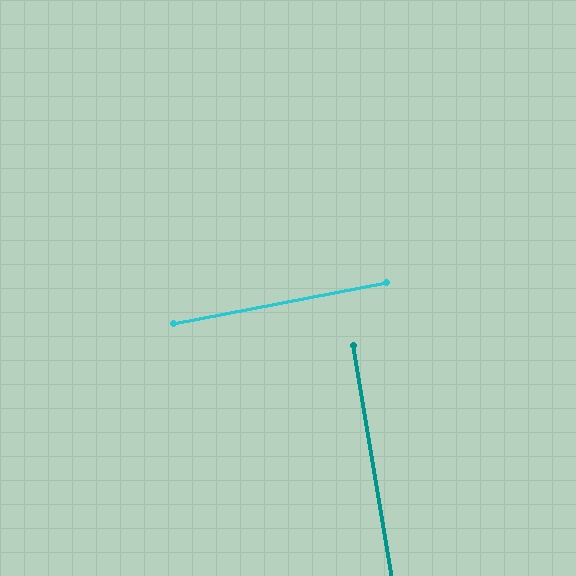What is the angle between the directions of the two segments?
Approximately 89 degrees.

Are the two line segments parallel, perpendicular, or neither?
Perpendicular — they meet at approximately 89°.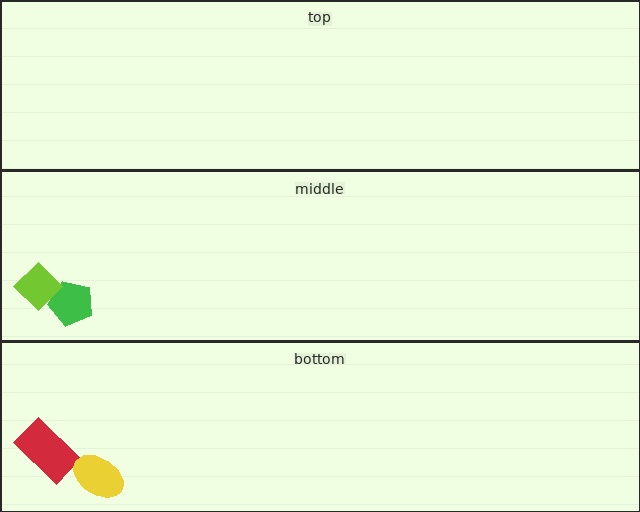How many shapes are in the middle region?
2.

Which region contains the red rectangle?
The bottom region.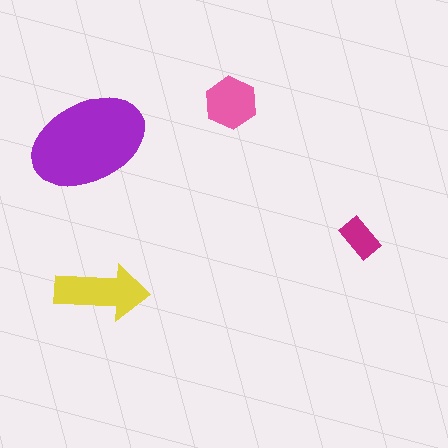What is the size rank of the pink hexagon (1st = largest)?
3rd.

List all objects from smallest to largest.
The magenta rectangle, the pink hexagon, the yellow arrow, the purple ellipse.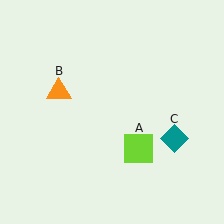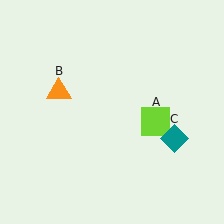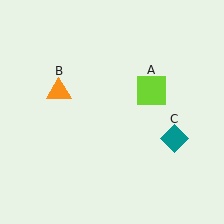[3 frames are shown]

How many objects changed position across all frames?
1 object changed position: lime square (object A).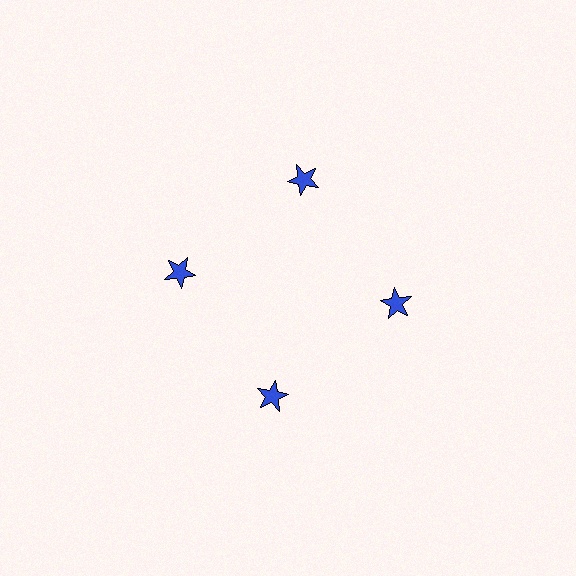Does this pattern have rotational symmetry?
Yes, this pattern has 4-fold rotational symmetry. It looks the same after rotating 90 degrees around the center.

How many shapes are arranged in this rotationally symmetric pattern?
There are 4 shapes, arranged in 4 groups of 1.